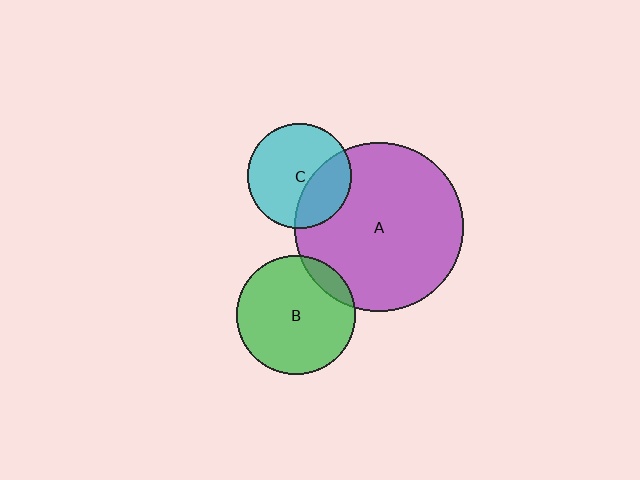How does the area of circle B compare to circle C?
Approximately 1.3 times.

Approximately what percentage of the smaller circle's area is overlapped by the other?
Approximately 10%.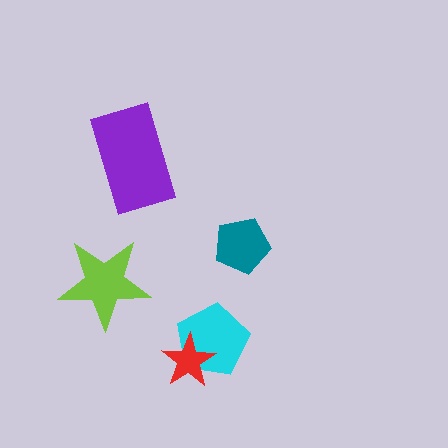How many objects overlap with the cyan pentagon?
1 object overlaps with the cyan pentagon.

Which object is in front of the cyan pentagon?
The red star is in front of the cyan pentagon.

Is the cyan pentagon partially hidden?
Yes, it is partially covered by another shape.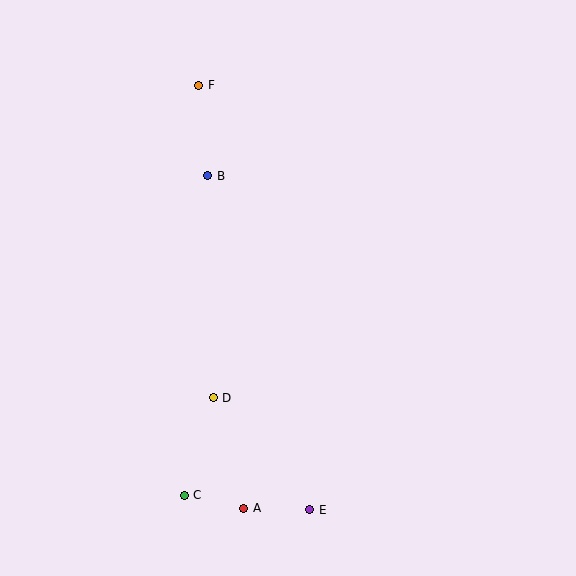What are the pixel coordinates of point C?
Point C is at (184, 495).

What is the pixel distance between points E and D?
The distance between E and D is 148 pixels.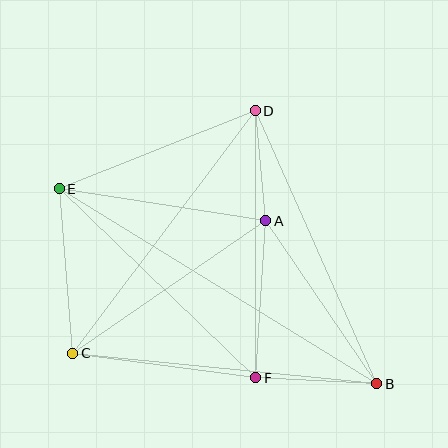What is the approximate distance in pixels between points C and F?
The distance between C and F is approximately 185 pixels.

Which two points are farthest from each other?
Points B and E are farthest from each other.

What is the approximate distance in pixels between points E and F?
The distance between E and F is approximately 273 pixels.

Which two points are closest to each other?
Points A and D are closest to each other.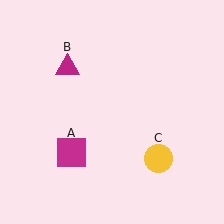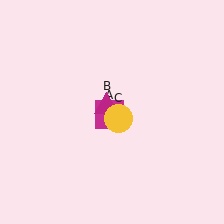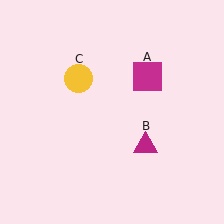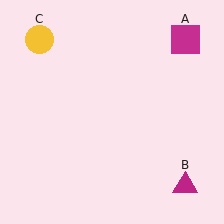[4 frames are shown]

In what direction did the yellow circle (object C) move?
The yellow circle (object C) moved up and to the left.